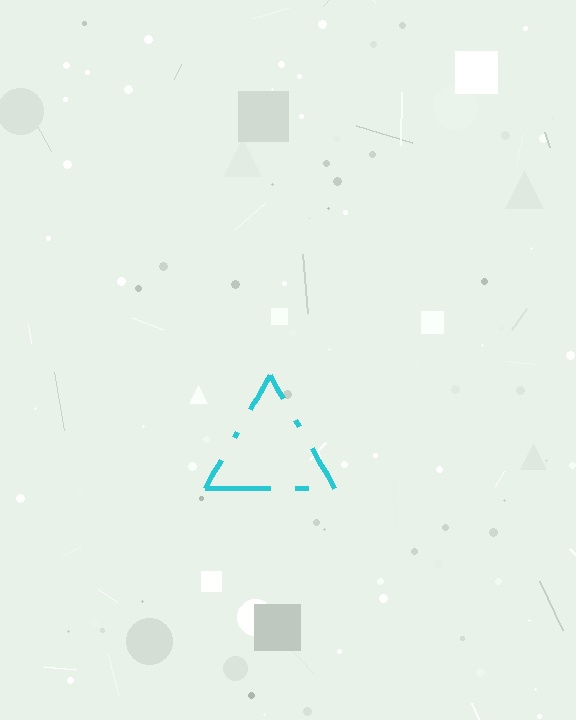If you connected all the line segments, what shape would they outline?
They would outline a triangle.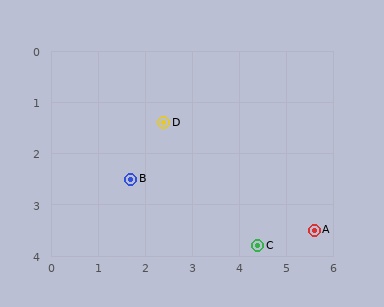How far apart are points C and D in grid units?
Points C and D are about 3.1 grid units apart.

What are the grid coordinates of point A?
Point A is at approximately (5.6, 3.5).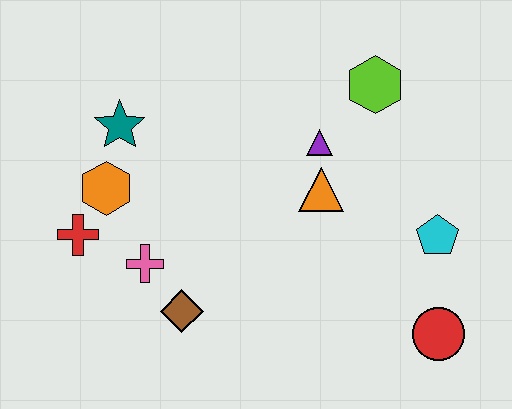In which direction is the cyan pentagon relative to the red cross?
The cyan pentagon is to the right of the red cross.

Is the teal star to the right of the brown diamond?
No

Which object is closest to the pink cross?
The brown diamond is closest to the pink cross.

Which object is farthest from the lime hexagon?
The red cross is farthest from the lime hexagon.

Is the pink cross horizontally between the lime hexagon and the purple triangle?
No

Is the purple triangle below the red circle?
No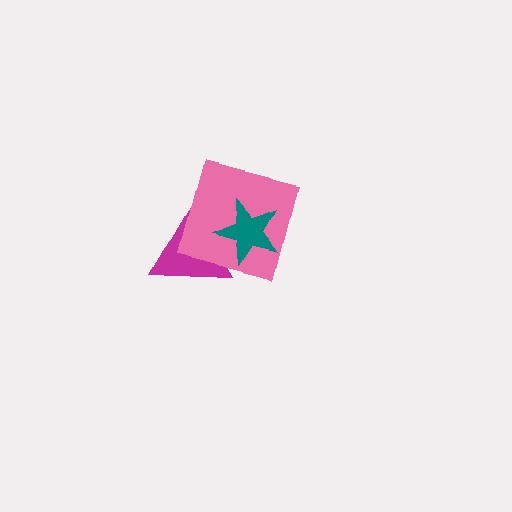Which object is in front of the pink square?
The teal star is in front of the pink square.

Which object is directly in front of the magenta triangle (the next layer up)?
The pink square is directly in front of the magenta triangle.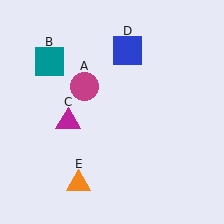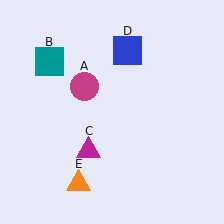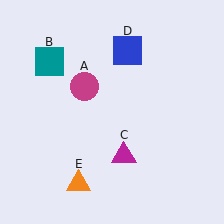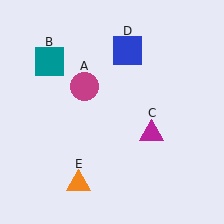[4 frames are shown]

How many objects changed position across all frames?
1 object changed position: magenta triangle (object C).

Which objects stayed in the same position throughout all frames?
Magenta circle (object A) and teal square (object B) and blue square (object D) and orange triangle (object E) remained stationary.